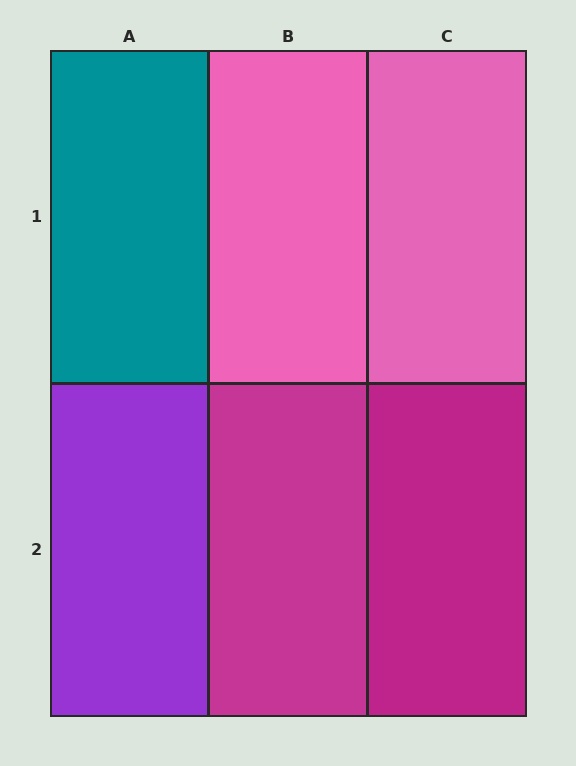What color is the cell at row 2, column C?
Magenta.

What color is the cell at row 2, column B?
Magenta.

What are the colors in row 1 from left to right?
Teal, pink, pink.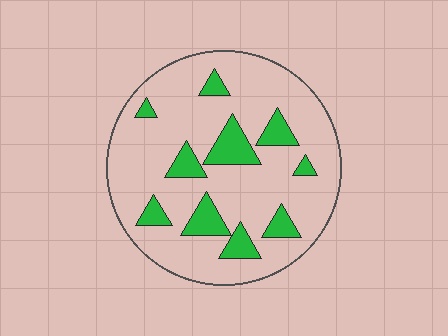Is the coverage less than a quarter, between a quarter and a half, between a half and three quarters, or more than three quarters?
Less than a quarter.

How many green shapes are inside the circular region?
10.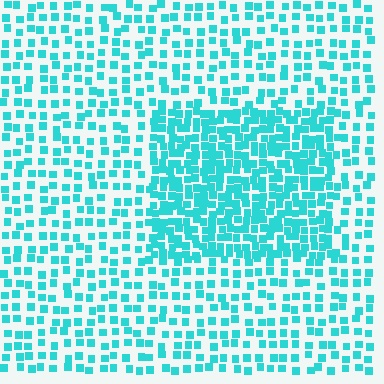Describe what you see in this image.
The image contains small cyan elements arranged at two different densities. A rectangle-shaped region is visible where the elements are more densely packed than the surrounding area.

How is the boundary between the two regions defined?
The boundary is defined by a change in element density (approximately 2.1x ratio). All elements are the same color, size, and shape.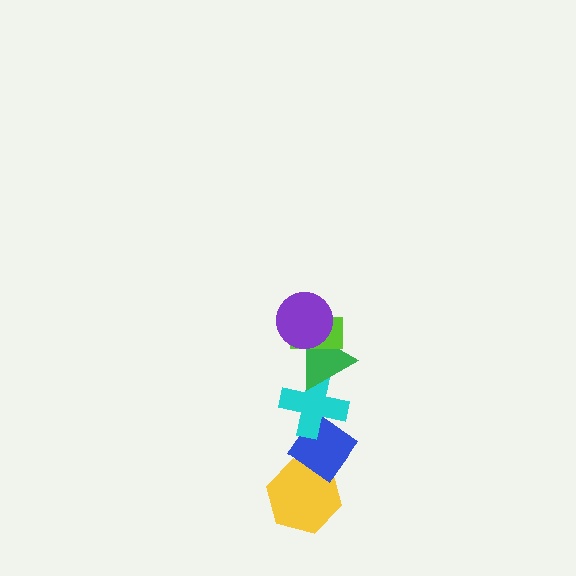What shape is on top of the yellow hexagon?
The blue diamond is on top of the yellow hexagon.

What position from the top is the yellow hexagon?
The yellow hexagon is 6th from the top.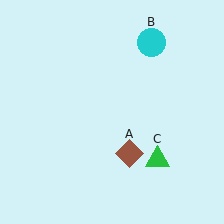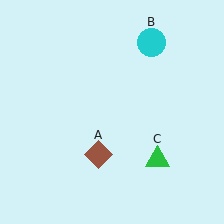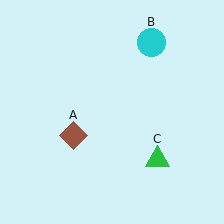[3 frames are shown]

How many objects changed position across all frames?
1 object changed position: brown diamond (object A).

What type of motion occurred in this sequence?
The brown diamond (object A) rotated clockwise around the center of the scene.